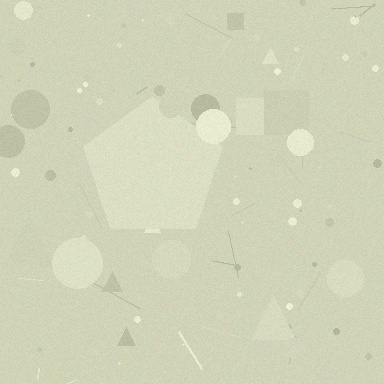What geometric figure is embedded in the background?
A pentagon is embedded in the background.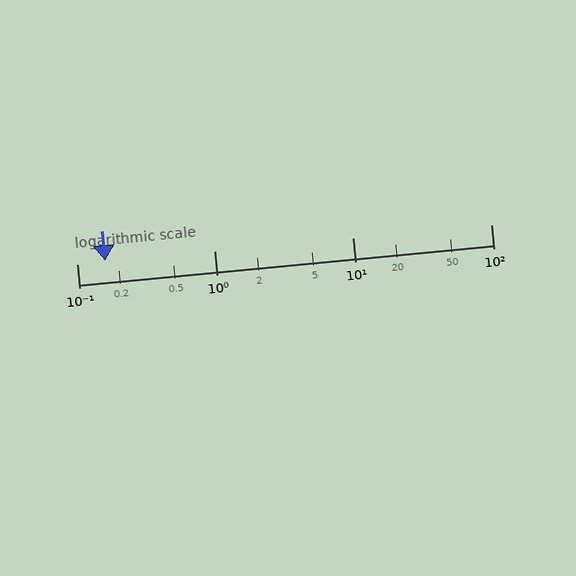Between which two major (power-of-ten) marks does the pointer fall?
The pointer is between 0.1 and 1.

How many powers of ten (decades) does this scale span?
The scale spans 3 decades, from 0.1 to 100.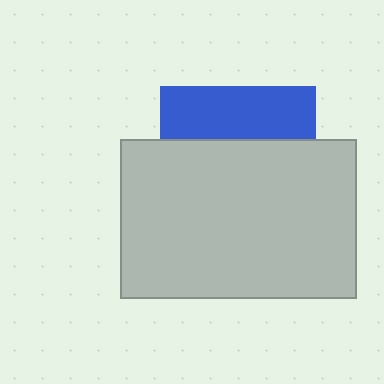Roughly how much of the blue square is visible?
A small part of it is visible (roughly 35%).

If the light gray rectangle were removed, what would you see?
You would see the complete blue square.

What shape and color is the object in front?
The object in front is a light gray rectangle.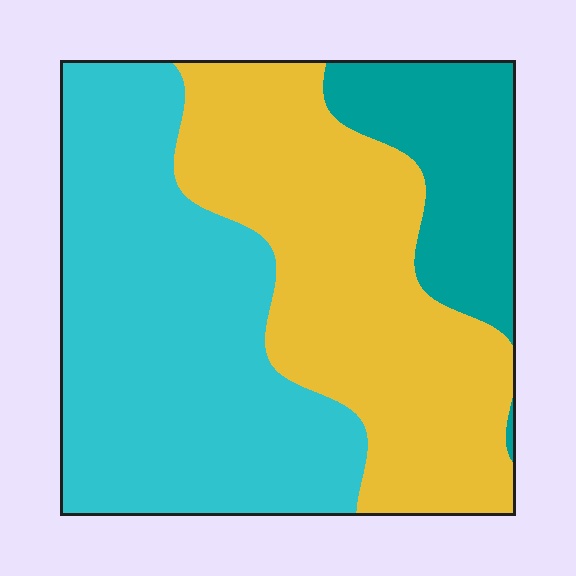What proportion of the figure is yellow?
Yellow covers 40% of the figure.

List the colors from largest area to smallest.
From largest to smallest: cyan, yellow, teal.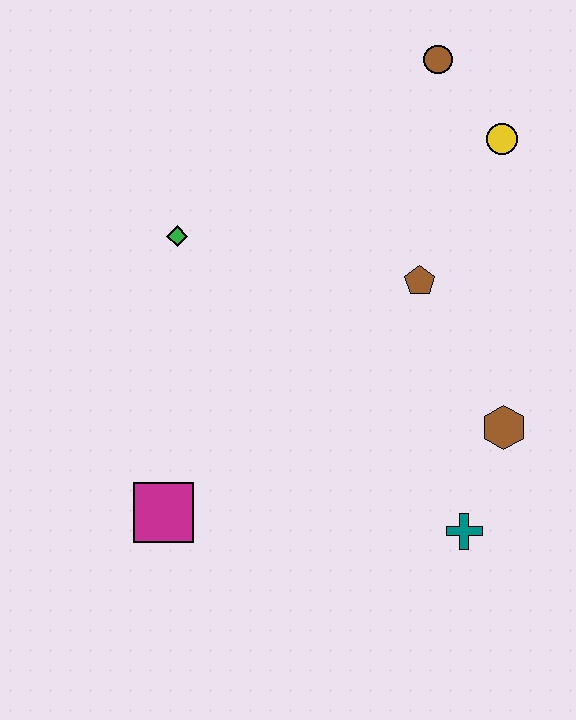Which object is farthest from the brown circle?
The magenta square is farthest from the brown circle.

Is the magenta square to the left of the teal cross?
Yes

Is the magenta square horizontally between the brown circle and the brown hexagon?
No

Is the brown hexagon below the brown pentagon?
Yes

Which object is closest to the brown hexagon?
The teal cross is closest to the brown hexagon.